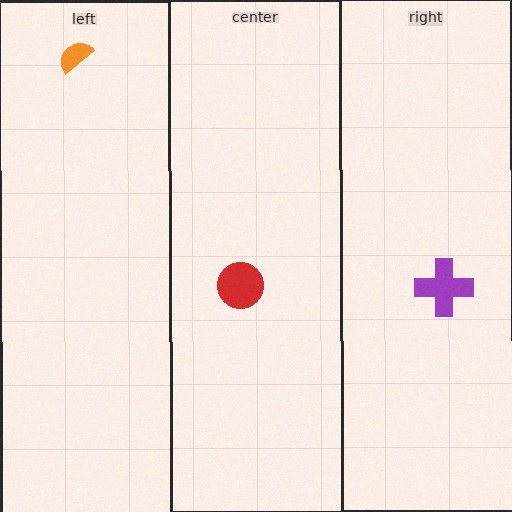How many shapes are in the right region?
1.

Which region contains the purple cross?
The right region.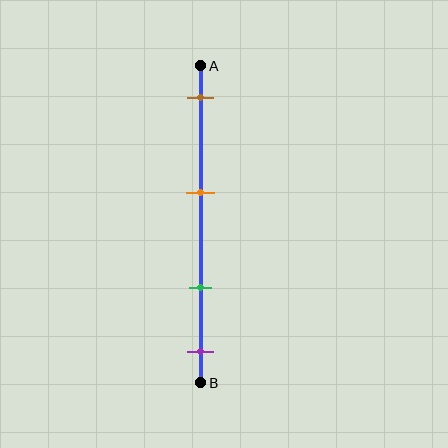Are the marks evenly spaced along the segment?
No, the marks are not evenly spaced.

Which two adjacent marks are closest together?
The green and purple marks are the closest adjacent pair.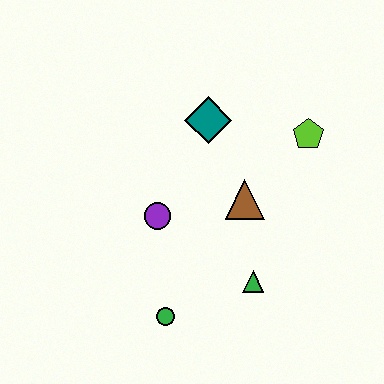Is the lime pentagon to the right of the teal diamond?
Yes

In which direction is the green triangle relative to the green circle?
The green triangle is to the right of the green circle.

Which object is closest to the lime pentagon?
The brown triangle is closest to the lime pentagon.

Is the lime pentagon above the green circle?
Yes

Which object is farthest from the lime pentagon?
The green circle is farthest from the lime pentagon.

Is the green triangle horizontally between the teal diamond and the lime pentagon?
Yes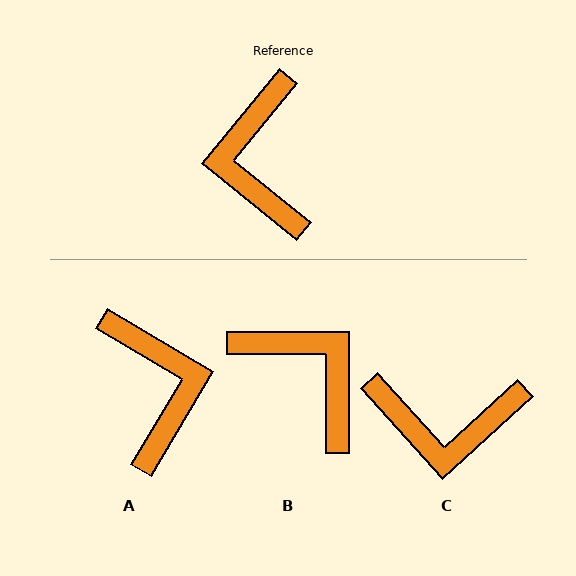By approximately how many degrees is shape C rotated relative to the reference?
Approximately 81 degrees counter-clockwise.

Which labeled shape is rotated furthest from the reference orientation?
A, about 171 degrees away.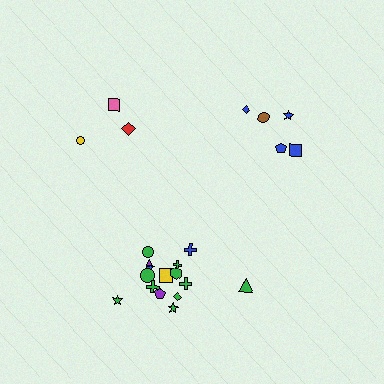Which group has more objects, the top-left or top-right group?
The top-right group.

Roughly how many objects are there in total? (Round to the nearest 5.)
Roughly 25 objects in total.